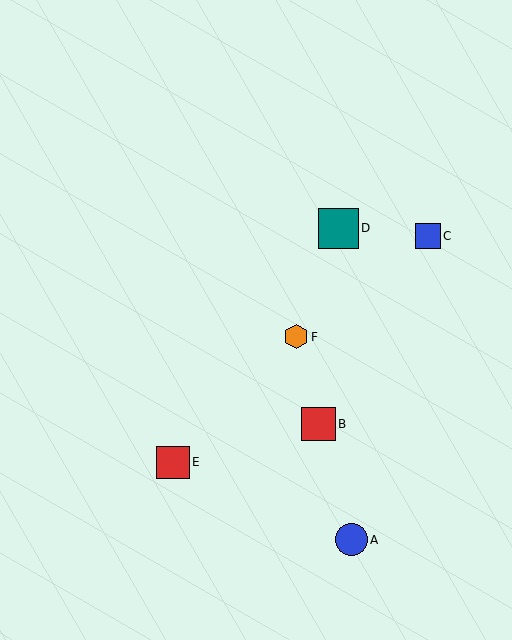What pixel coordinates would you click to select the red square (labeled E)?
Click at (173, 462) to select the red square E.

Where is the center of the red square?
The center of the red square is at (318, 424).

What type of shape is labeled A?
Shape A is a blue circle.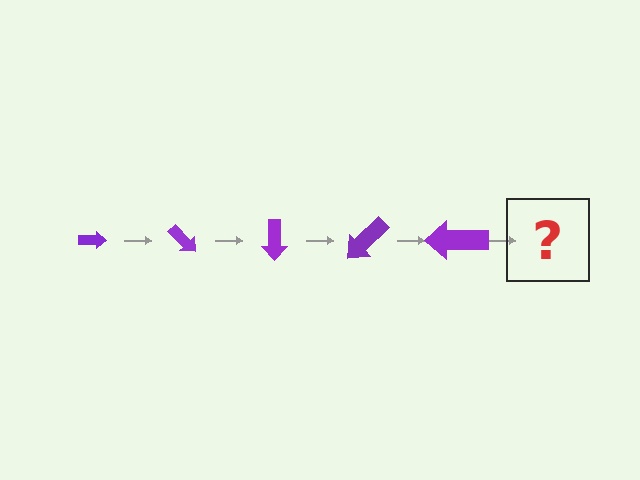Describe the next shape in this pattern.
It should be an arrow, larger than the previous one and rotated 225 degrees from the start.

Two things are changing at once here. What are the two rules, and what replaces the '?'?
The two rules are that the arrow grows larger each step and it rotates 45 degrees each step. The '?' should be an arrow, larger than the previous one and rotated 225 degrees from the start.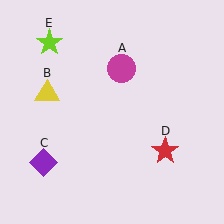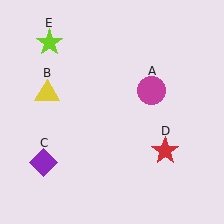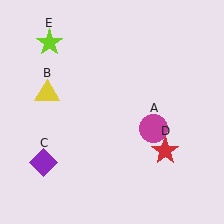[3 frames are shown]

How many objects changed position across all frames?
1 object changed position: magenta circle (object A).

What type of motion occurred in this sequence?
The magenta circle (object A) rotated clockwise around the center of the scene.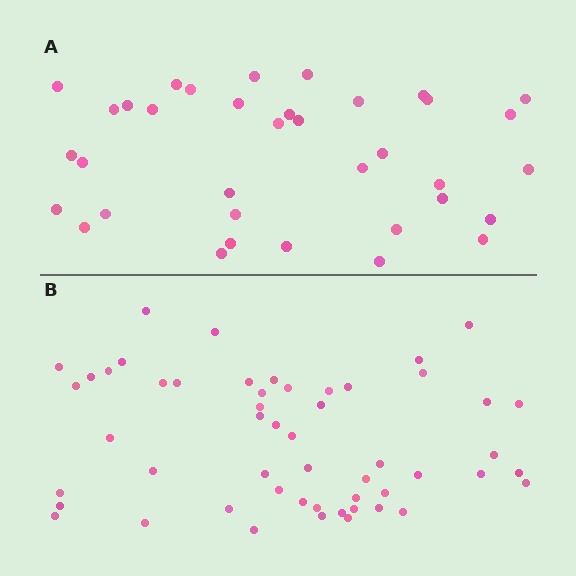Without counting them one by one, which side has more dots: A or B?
Region B (the bottom region) has more dots.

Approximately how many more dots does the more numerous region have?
Region B has approximately 15 more dots than region A.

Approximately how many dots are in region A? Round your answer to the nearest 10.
About 40 dots. (The exact count is 36, which rounds to 40.)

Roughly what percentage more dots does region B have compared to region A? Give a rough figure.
About 45% more.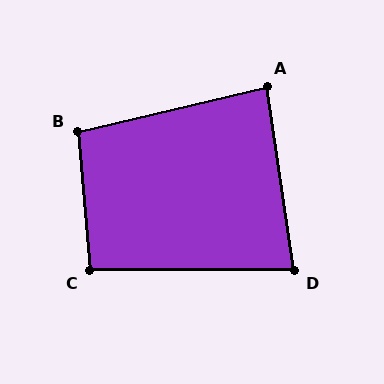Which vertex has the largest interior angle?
B, at approximately 99 degrees.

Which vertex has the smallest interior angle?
D, at approximately 81 degrees.